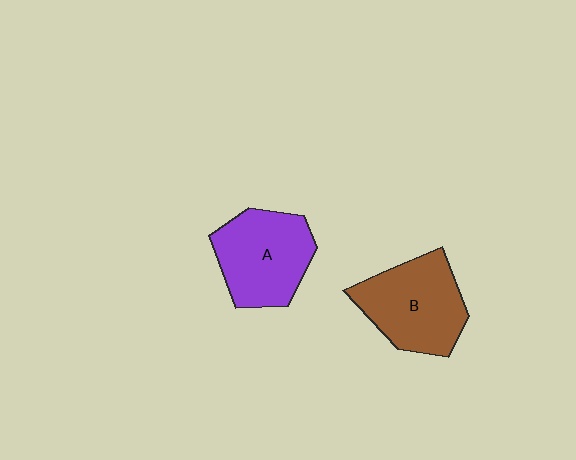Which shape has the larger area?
Shape B (brown).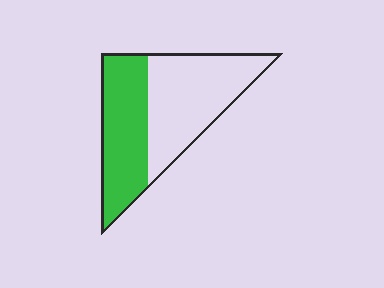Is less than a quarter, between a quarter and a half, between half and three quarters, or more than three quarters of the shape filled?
Between a quarter and a half.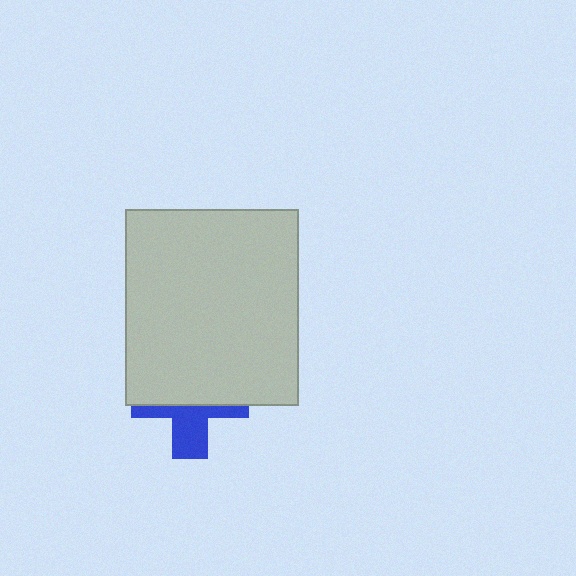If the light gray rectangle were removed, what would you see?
You would see the complete blue cross.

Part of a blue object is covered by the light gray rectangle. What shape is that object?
It is a cross.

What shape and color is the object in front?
The object in front is a light gray rectangle.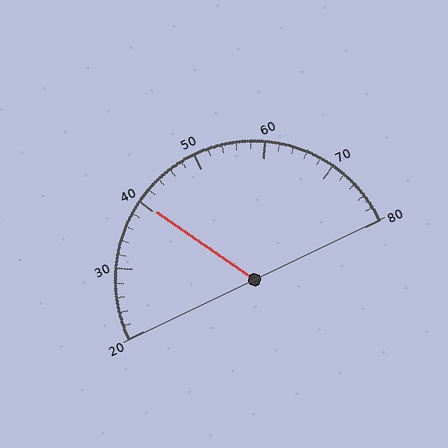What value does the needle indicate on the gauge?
The needle indicates approximately 40.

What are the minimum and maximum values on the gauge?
The gauge ranges from 20 to 80.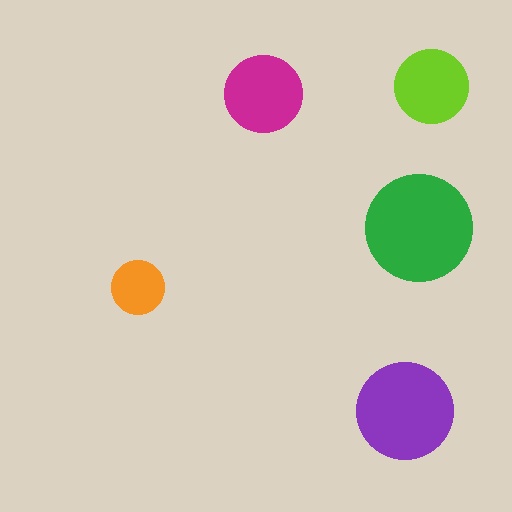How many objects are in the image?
There are 5 objects in the image.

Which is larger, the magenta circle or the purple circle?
The purple one.